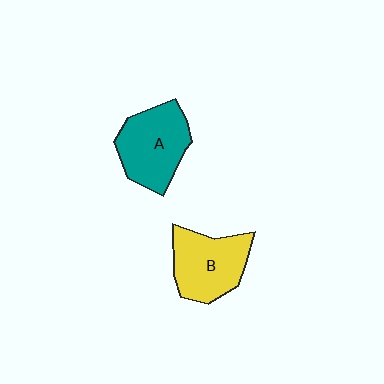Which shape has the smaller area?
Shape B (yellow).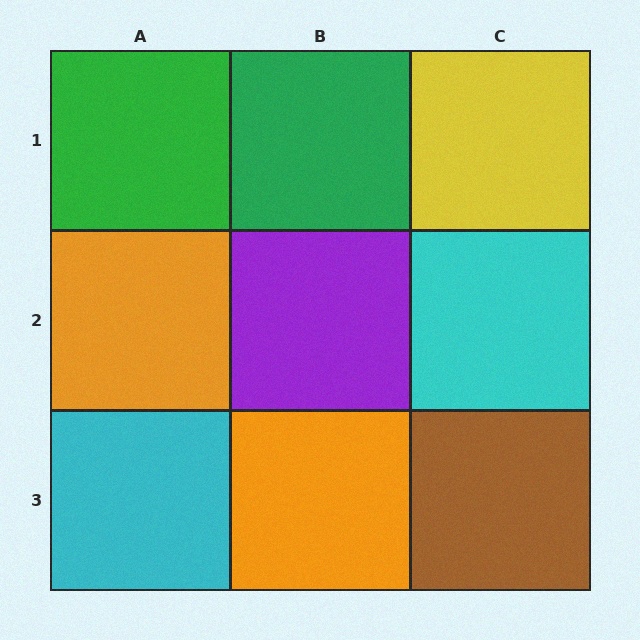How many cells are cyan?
2 cells are cyan.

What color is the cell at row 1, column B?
Green.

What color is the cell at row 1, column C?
Yellow.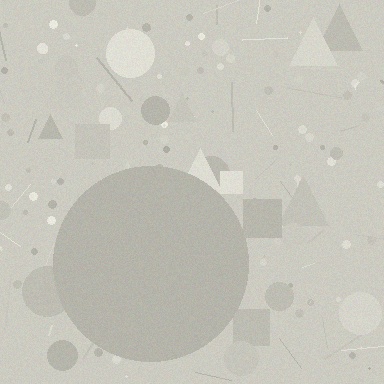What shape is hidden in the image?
A circle is hidden in the image.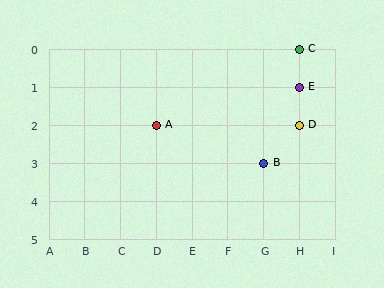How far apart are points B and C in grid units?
Points B and C are 1 column and 3 rows apart (about 3.2 grid units diagonally).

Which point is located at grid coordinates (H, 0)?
Point C is at (H, 0).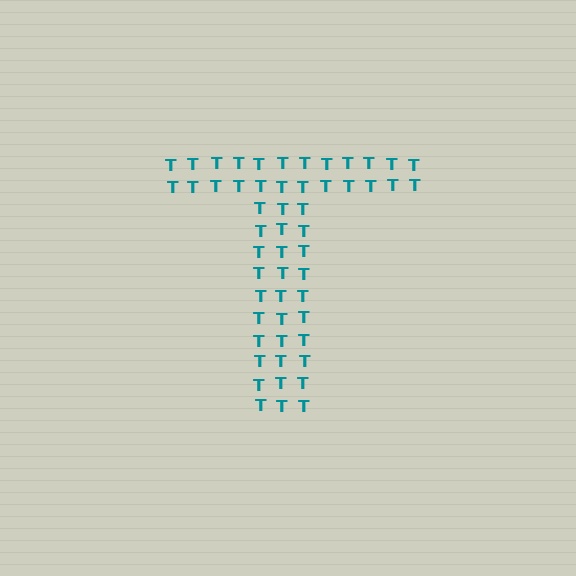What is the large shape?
The large shape is the letter T.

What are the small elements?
The small elements are letter T's.